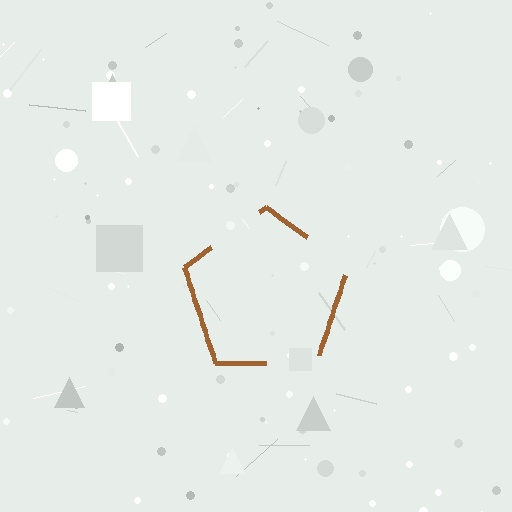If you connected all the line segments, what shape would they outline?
They would outline a pentagon.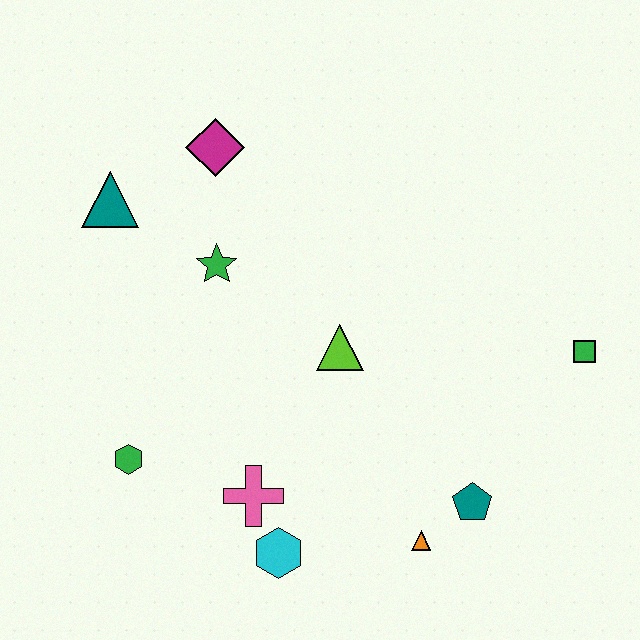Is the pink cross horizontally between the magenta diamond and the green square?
Yes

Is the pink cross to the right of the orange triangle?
No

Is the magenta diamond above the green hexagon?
Yes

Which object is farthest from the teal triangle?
The green square is farthest from the teal triangle.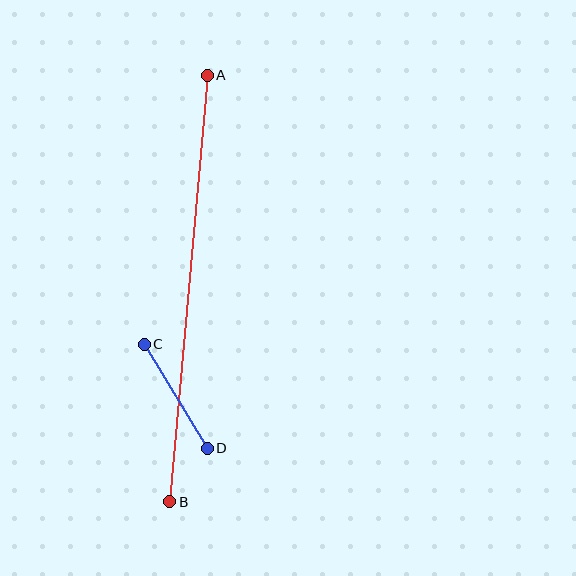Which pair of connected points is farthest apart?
Points A and B are farthest apart.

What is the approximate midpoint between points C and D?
The midpoint is at approximately (176, 396) pixels.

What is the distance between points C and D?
The distance is approximately 122 pixels.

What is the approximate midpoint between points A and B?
The midpoint is at approximately (189, 289) pixels.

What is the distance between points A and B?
The distance is approximately 428 pixels.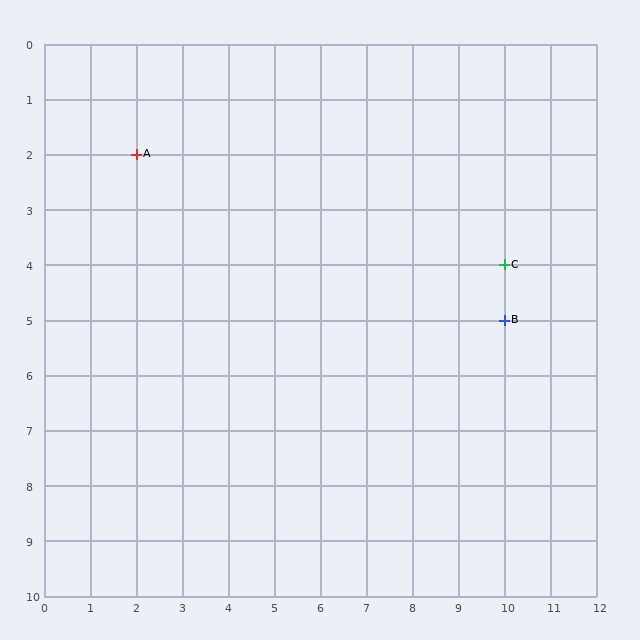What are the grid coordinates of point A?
Point A is at grid coordinates (2, 2).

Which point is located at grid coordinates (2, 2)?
Point A is at (2, 2).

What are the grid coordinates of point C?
Point C is at grid coordinates (10, 4).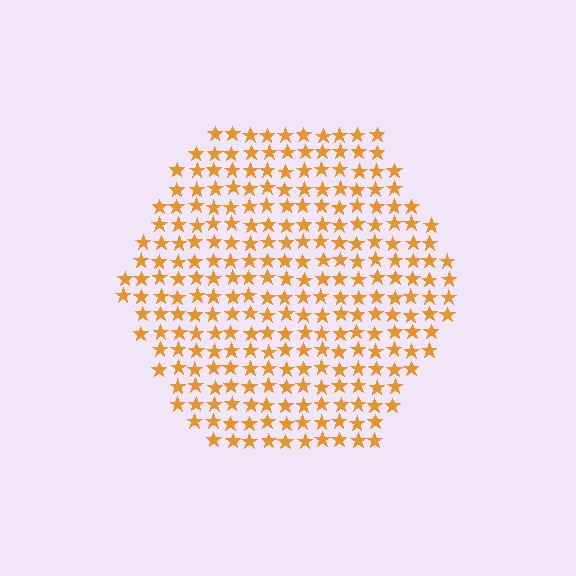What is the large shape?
The large shape is a hexagon.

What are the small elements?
The small elements are stars.